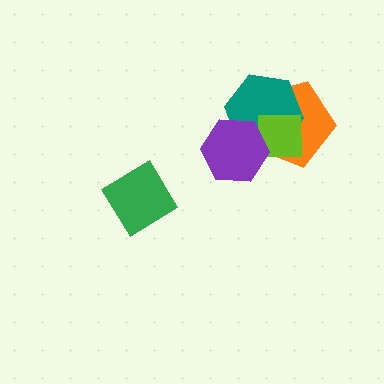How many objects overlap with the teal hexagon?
3 objects overlap with the teal hexagon.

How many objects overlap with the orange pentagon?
3 objects overlap with the orange pentagon.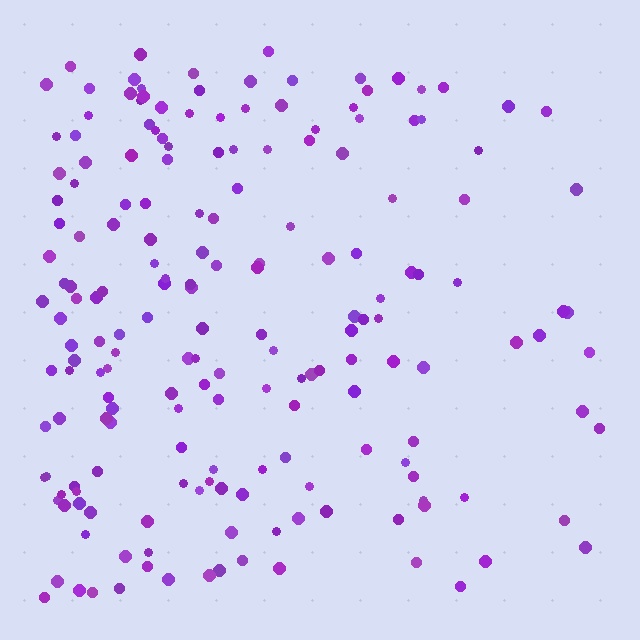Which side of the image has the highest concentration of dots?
The left.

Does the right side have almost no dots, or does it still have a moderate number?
Still a moderate number, just noticeably fewer than the left.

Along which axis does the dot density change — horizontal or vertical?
Horizontal.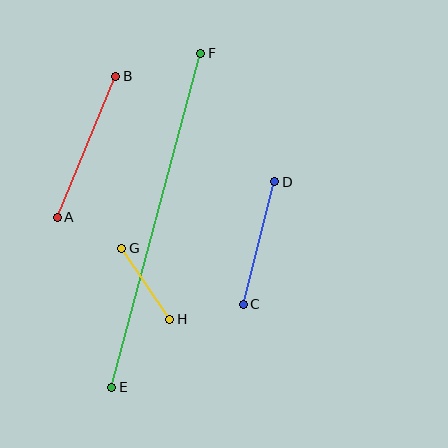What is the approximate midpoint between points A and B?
The midpoint is at approximately (86, 147) pixels.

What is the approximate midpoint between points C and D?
The midpoint is at approximately (259, 243) pixels.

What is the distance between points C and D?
The distance is approximately 127 pixels.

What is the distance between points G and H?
The distance is approximately 86 pixels.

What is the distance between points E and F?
The distance is approximately 345 pixels.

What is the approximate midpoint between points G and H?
The midpoint is at approximately (146, 284) pixels.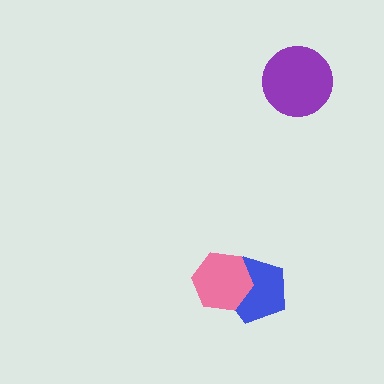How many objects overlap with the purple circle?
0 objects overlap with the purple circle.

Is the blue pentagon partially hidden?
Yes, it is partially covered by another shape.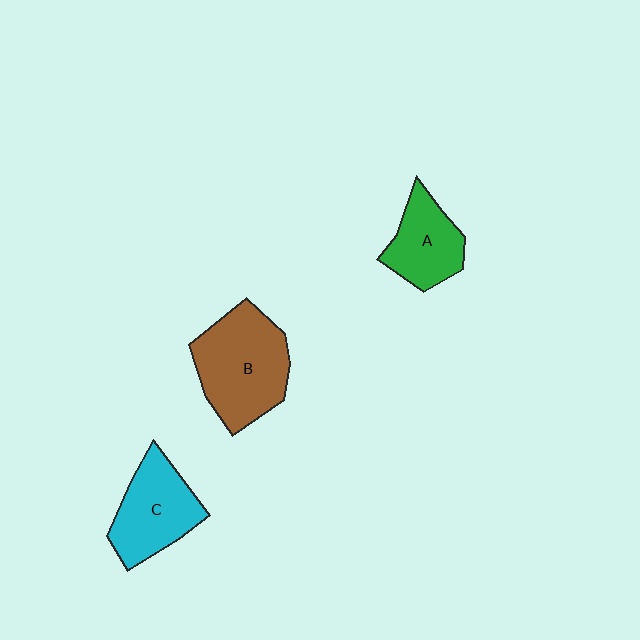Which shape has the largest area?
Shape B (brown).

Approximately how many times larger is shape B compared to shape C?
Approximately 1.3 times.